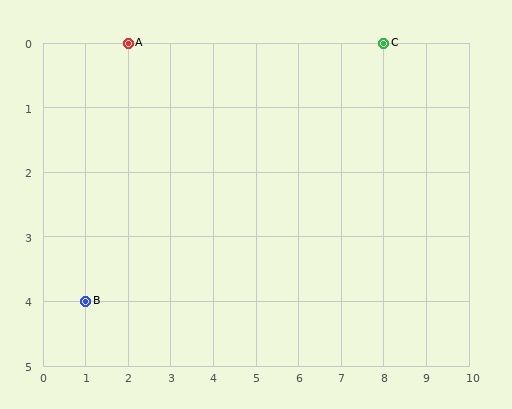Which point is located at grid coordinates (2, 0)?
Point A is at (2, 0).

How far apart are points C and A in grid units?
Points C and A are 6 columns apart.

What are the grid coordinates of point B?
Point B is at grid coordinates (1, 4).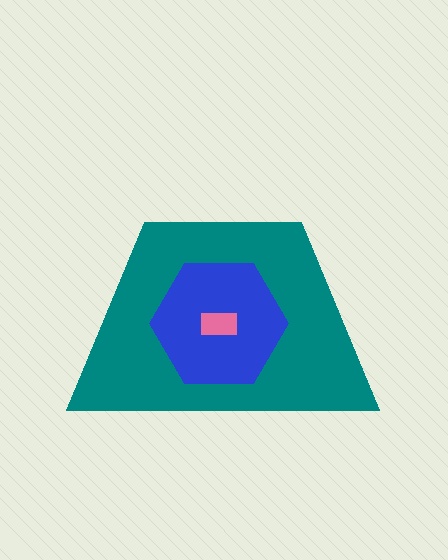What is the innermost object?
The pink rectangle.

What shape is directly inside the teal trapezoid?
The blue hexagon.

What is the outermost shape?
The teal trapezoid.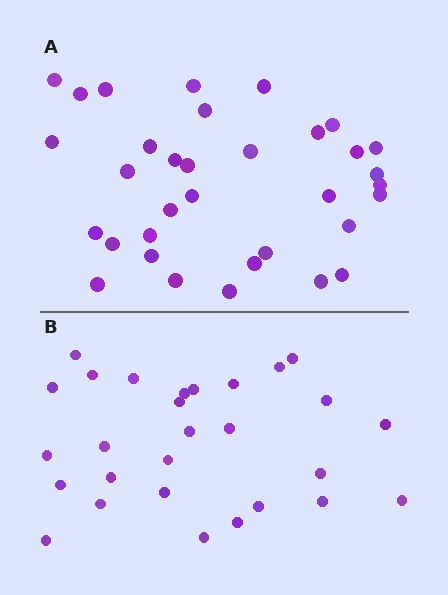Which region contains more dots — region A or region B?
Region A (the top region) has more dots.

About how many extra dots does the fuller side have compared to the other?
Region A has about 6 more dots than region B.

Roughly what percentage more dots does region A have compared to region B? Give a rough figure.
About 20% more.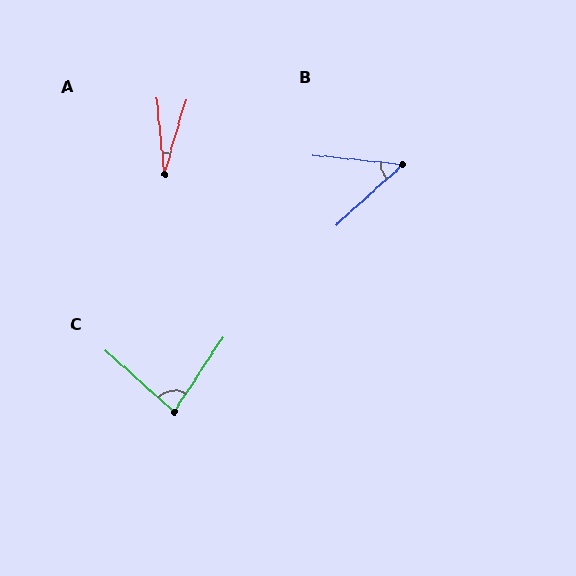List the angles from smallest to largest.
A (21°), B (48°), C (81°).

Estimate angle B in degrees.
Approximately 48 degrees.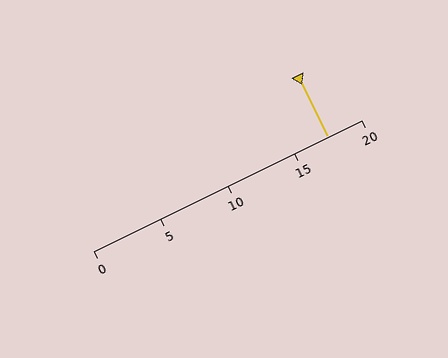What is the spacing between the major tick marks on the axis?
The major ticks are spaced 5 apart.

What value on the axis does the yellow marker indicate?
The marker indicates approximately 17.5.